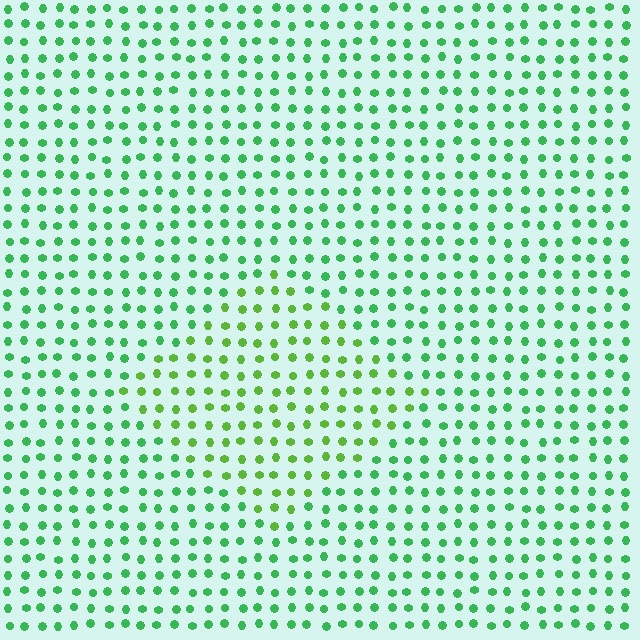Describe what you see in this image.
The image is filled with small green elements in a uniform arrangement. A diamond-shaped region is visible where the elements are tinted to a slightly different hue, forming a subtle color boundary.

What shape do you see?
I see a diamond.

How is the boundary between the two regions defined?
The boundary is defined purely by a slight shift in hue (about 30 degrees). Spacing, size, and orientation are identical on both sides.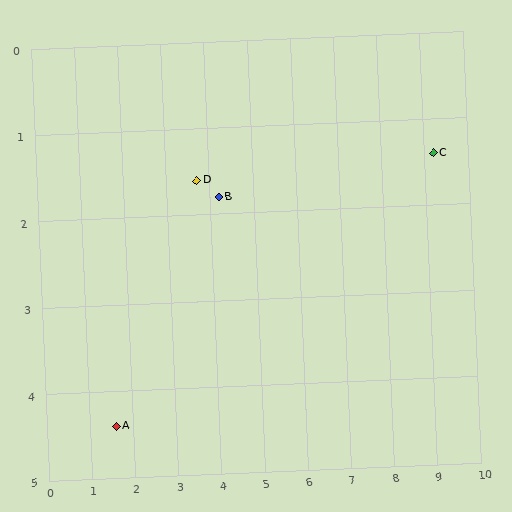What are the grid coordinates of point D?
Point D is at approximately (3.7, 1.6).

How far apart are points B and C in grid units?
Points B and C are about 5.0 grid units apart.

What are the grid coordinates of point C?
Point C is at approximately (9.2, 1.4).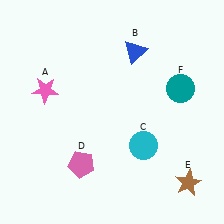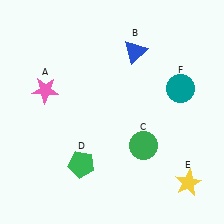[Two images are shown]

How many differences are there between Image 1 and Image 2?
There are 3 differences between the two images.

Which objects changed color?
C changed from cyan to green. D changed from pink to green. E changed from brown to yellow.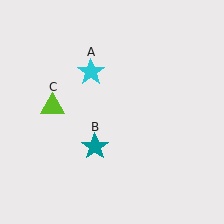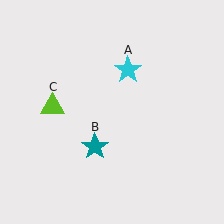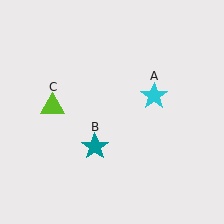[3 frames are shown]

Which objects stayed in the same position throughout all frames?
Teal star (object B) and lime triangle (object C) remained stationary.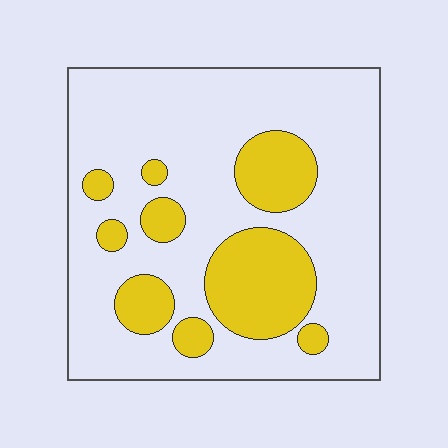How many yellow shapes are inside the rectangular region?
9.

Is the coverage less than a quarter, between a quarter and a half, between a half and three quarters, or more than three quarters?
Less than a quarter.